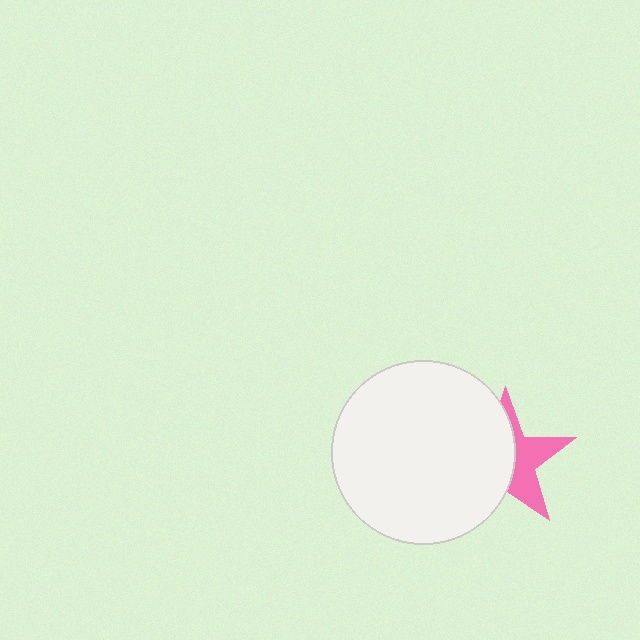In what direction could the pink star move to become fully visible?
The pink star could move right. That would shift it out from behind the white circle entirely.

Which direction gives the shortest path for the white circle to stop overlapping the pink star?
Moving left gives the shortest separation.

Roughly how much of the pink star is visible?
A small part of it is visible (roughly 43%).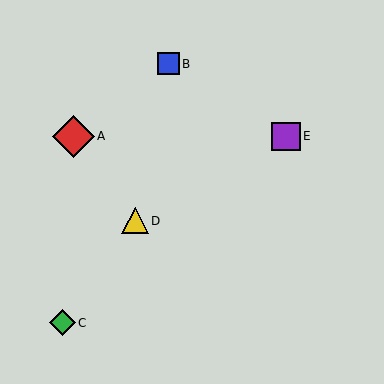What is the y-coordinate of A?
Object A is at y≈136.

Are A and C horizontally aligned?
No, A is at y≈136 and C is at y≈323.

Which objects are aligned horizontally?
Objects A, E are aligned horizontally.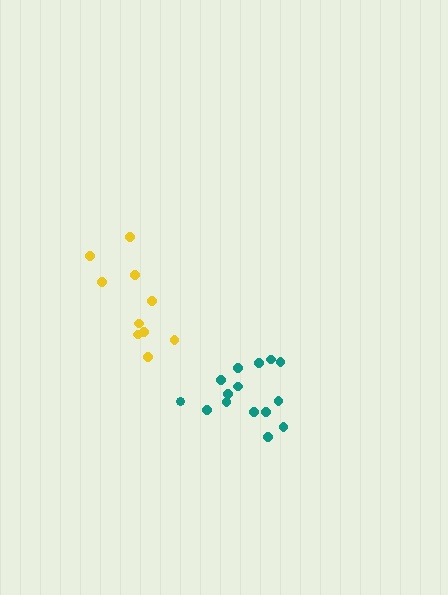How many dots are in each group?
Group 1: 15 dots, Group 2: 10 dots (25 total).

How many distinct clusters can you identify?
There are 2 distinct clusters.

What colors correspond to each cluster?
The clusters are colored: teal, yellow.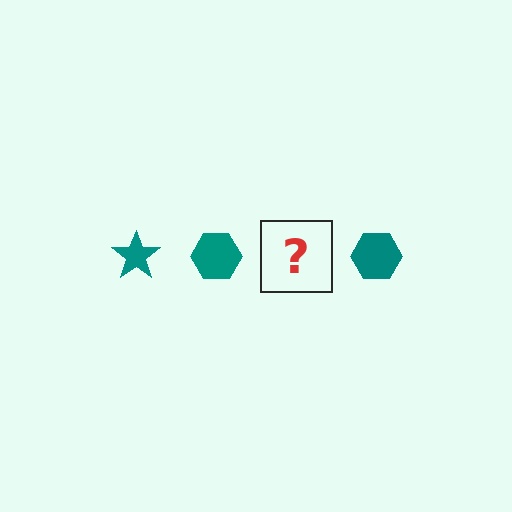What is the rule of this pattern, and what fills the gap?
The rule is that the pattern cycles through star, hexagon shapes in teal. The gap should be filled with a teal star.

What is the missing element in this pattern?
The missing element is a teal star.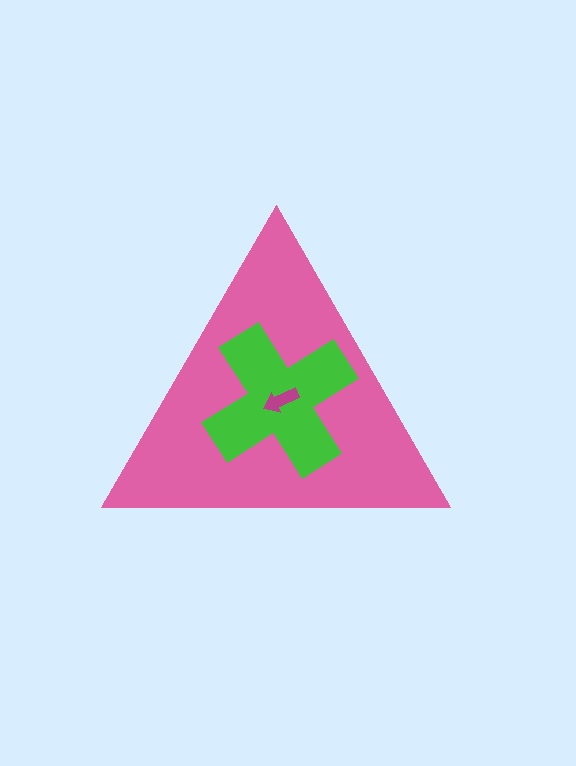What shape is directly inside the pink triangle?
The green cross.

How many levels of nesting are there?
3.